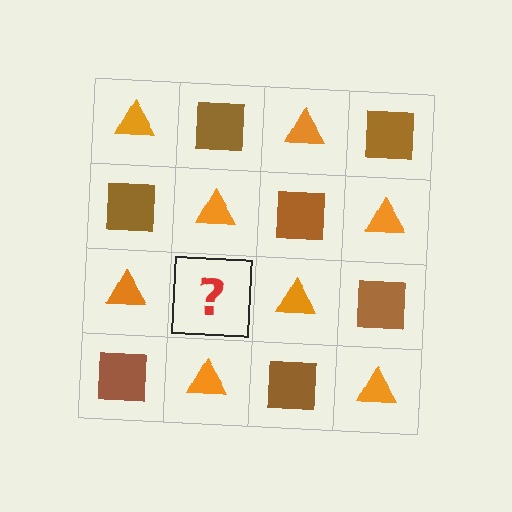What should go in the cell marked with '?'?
The missing cell should contain a brown square.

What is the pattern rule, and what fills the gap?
The rule is that it alternates orange triangle and brown square in a checkerboard pattern. The gap should be filled with a brown square.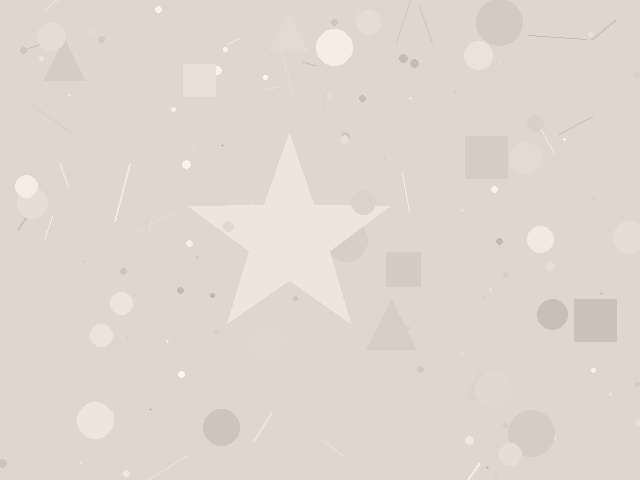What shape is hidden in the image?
A star is hidden in the image.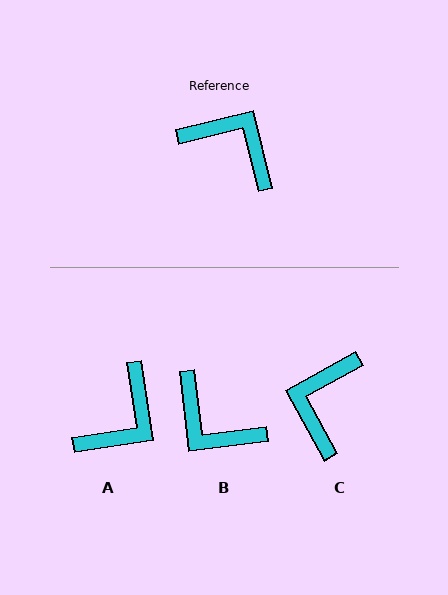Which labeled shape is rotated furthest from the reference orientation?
B, about 173 degrees away.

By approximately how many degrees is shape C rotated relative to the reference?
Approximately 105 degrees counter-clockwise.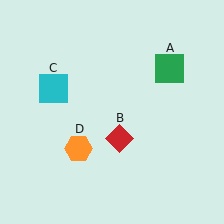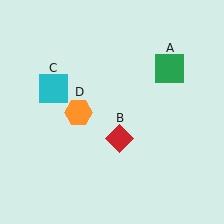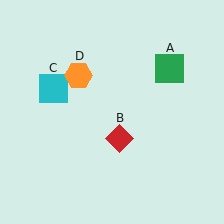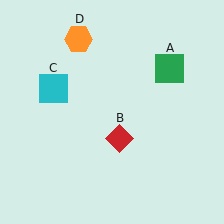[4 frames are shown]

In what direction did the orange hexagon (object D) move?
The orange hexagon (object D) moved up.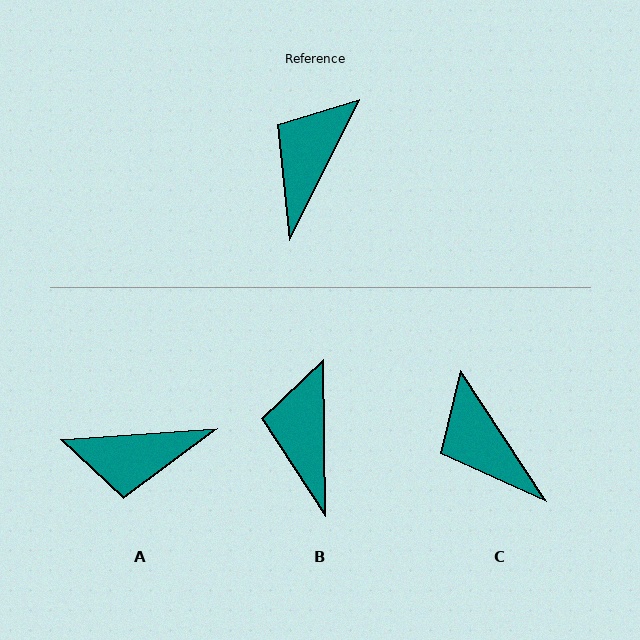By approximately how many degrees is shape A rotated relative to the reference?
Approximately 120 degrees counter-clockwise.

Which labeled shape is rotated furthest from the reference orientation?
A, about 120 degrees away.